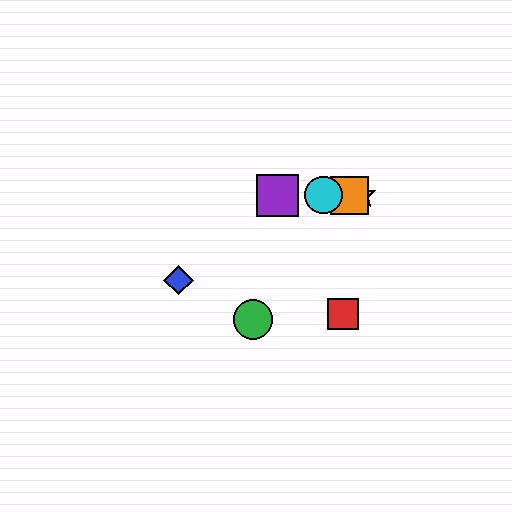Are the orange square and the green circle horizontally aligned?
No, the orange square is at y≈195 and the green circle is at y≈319.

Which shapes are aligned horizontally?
The yellow star, the purple square, the orange square, the cyan circle are aligned horizontally.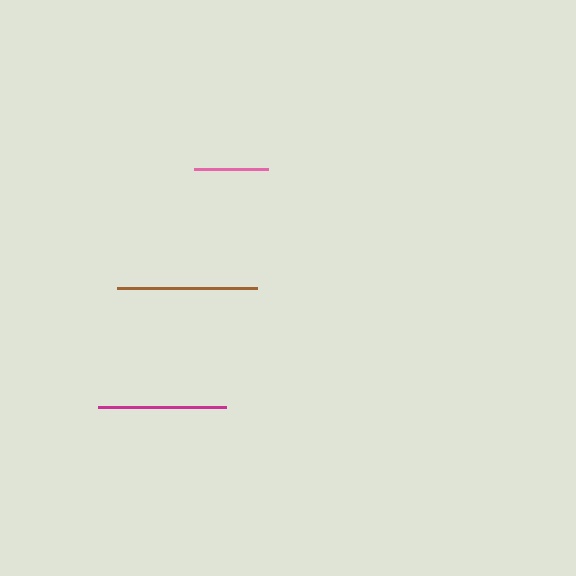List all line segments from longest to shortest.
From longest to shortest: brown, magenta, pink.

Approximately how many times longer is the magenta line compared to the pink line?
The magenta line is approximately 1.7 times the length of the pink line.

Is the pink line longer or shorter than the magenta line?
The magenta line is longer than the pink line.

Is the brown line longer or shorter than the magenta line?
The brown line is longer than the magenta line.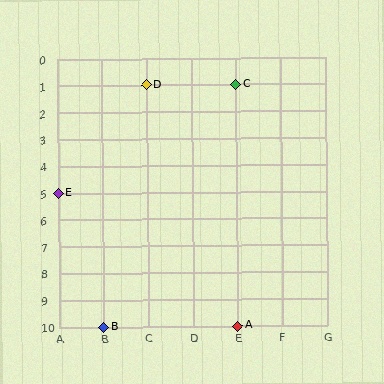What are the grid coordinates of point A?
Point A is at grid coordinates (E, 10).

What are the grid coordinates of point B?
Point B is at grid coordinates (B, 10).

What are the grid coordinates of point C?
Point C is at grid coordinates (E, 1).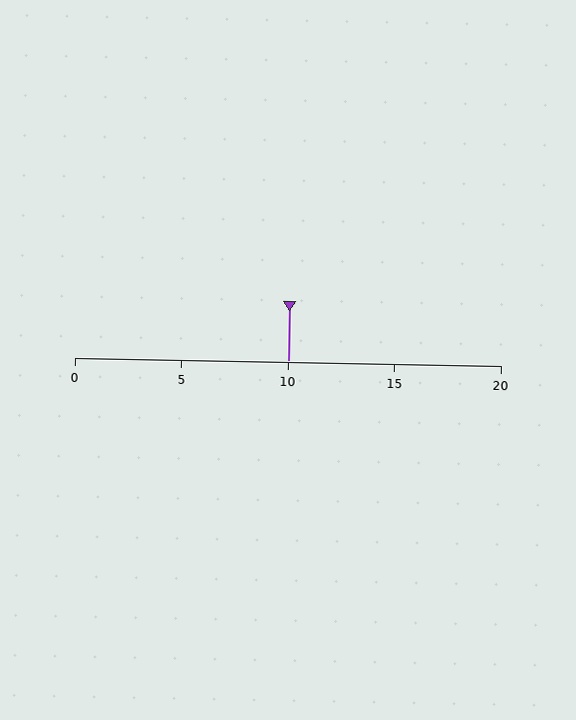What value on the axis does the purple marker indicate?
The marker indicates approximately 10.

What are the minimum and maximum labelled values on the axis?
The axis runs from 0 to 20.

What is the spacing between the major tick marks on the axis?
The major ticks are spaced 5 apart.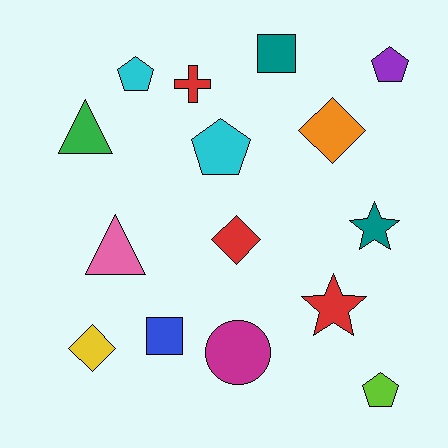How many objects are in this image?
There are 15 objects.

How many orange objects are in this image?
There is 1 orange object.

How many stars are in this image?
There are 2 stars.